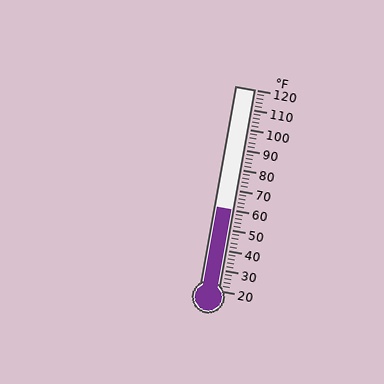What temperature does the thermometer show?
The thermometer shows approximately 60°F.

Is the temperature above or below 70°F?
The temperature is below 70°F.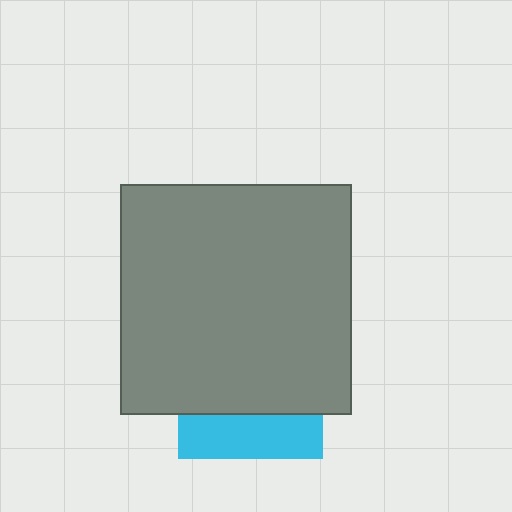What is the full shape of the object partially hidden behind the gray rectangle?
The partially hidden object is a cyan square.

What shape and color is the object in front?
The object in front is a gray rectangle.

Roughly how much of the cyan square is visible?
A small part of it is visible (roughly 30%).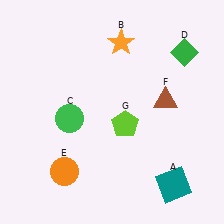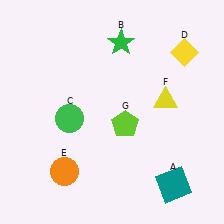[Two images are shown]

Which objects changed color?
B changed from orange to green. D changed from green to yellow. F changed from brown to yellow.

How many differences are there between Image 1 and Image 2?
There are 3 differences between the two images.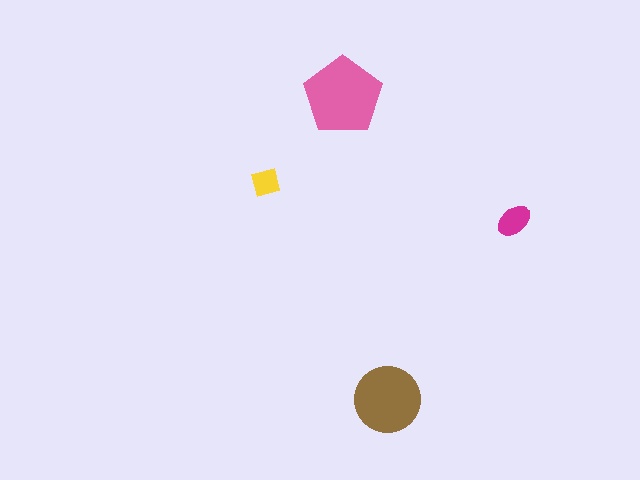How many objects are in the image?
There are 4 objects in the image.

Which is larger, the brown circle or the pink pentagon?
The pink pentagon.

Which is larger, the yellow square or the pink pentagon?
The pink pentagon.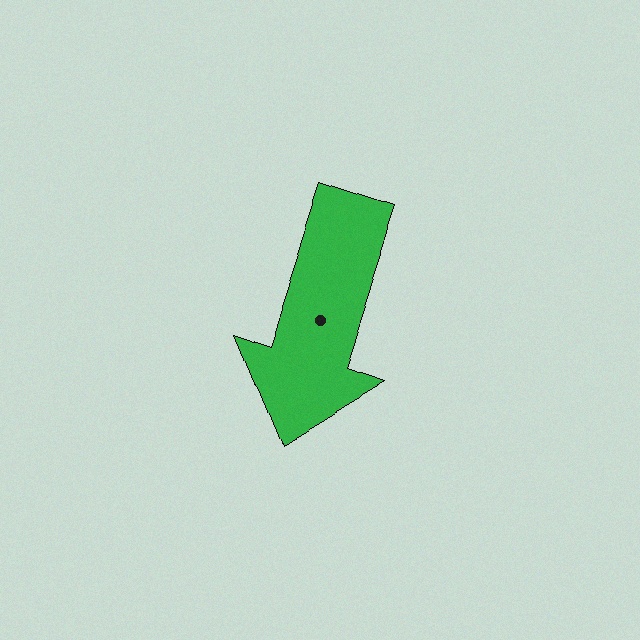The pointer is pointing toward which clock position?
Roughly 7 o'clock.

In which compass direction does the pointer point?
South.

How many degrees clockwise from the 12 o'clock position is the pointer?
Approximately 198 degrees.